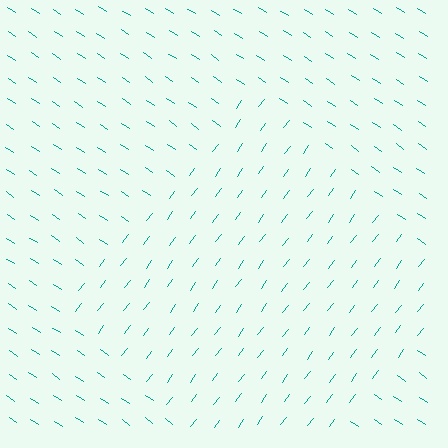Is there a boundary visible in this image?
Yes, there is a texture boundary formed by a change in line orientation.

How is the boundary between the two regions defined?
The boundary is defined purely by a change in line orientation (approximately 87 degrees difference). All lines are the same color and thickness.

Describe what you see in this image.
The image is filled with small teal line segments. A diamond region in the image has lines oriented differently from the surrounding lines, creating a visible texture boundary.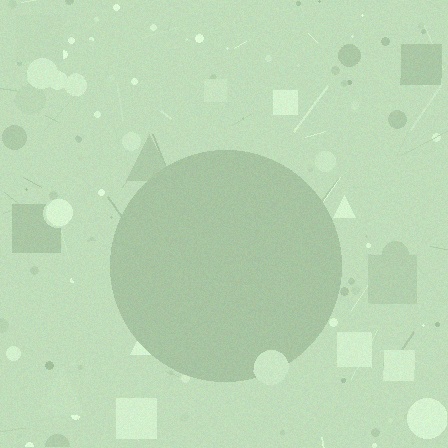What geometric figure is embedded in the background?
A circle is embedded in the background.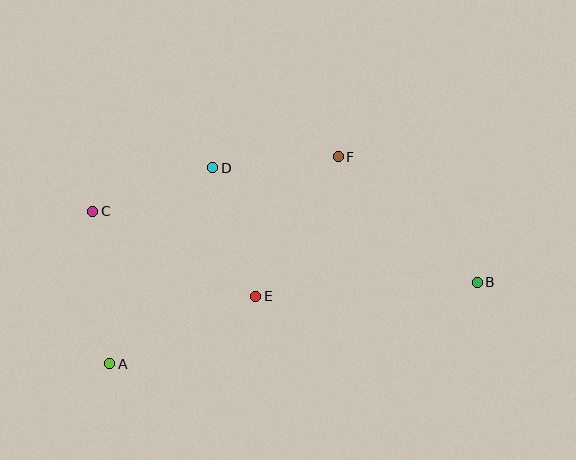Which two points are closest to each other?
Points D and F are closest to each other.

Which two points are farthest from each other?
Points B and C are farthest from each other.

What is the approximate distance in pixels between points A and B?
The distance between A and B is approximately 377 pixels.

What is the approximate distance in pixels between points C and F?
The distance between C and F is approximately 251 pixels.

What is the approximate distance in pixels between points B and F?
The distance between B and F is approximately 187 pixels.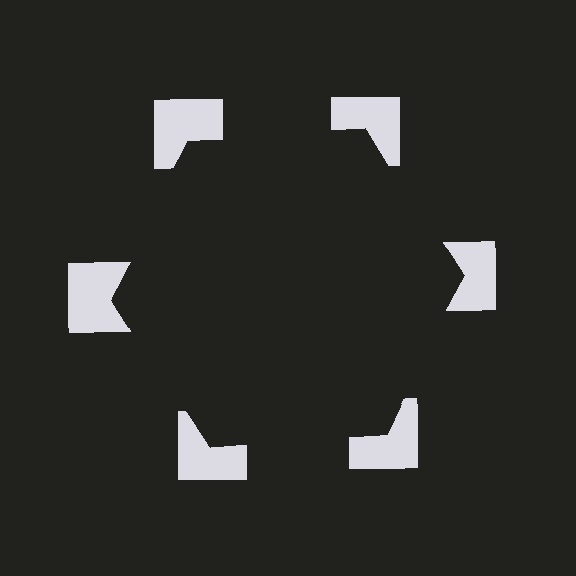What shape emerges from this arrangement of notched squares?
An illusory hexagon — its edges are inferred from the aligned wedge cuts in the notched squares, not physically drawn.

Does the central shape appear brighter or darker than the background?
It typically appears slightly darker than the background, even though no actual brightness change is drawn.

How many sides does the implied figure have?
6 sides.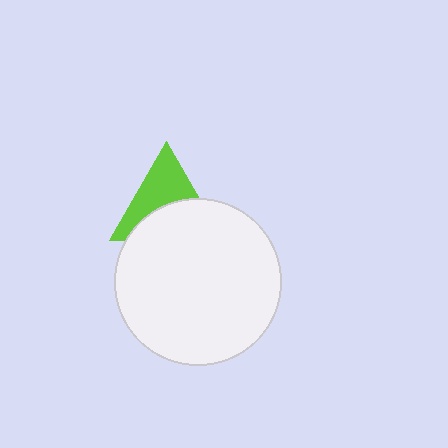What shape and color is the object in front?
The object in front is a white circle.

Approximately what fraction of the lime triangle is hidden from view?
Roughly 49% of the lime triangle is hidden behind the white circle.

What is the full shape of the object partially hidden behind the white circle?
The partially hidden object is a lime triangle.